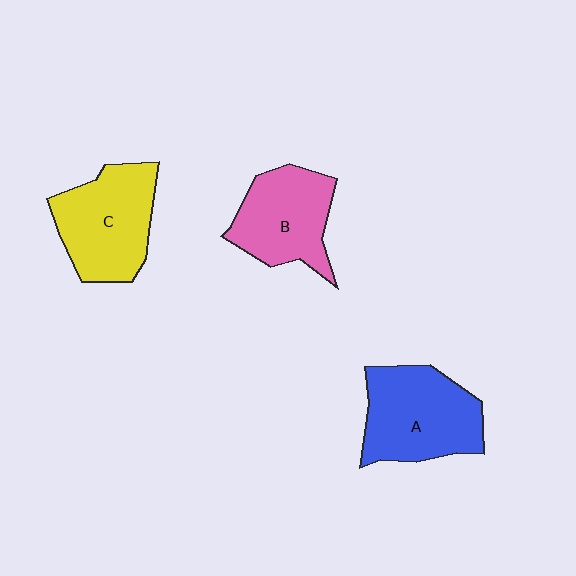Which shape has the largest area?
Shape A (blue).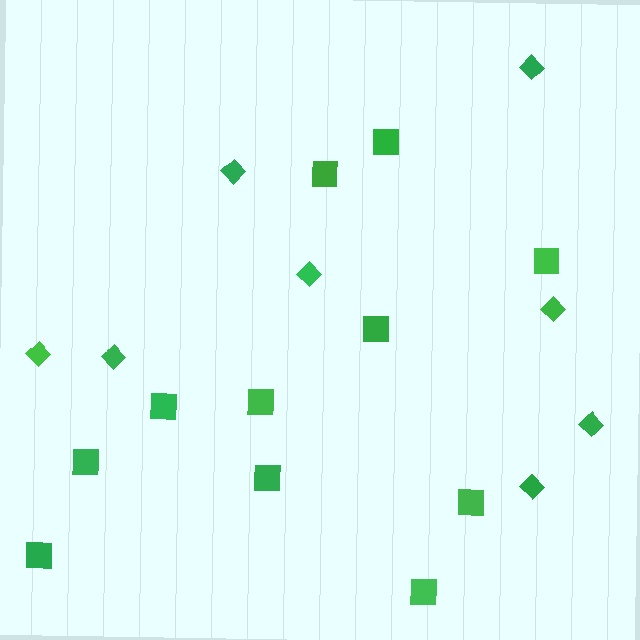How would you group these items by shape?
There are 2 groups: one group of squares (11) and one group of diamonds (8).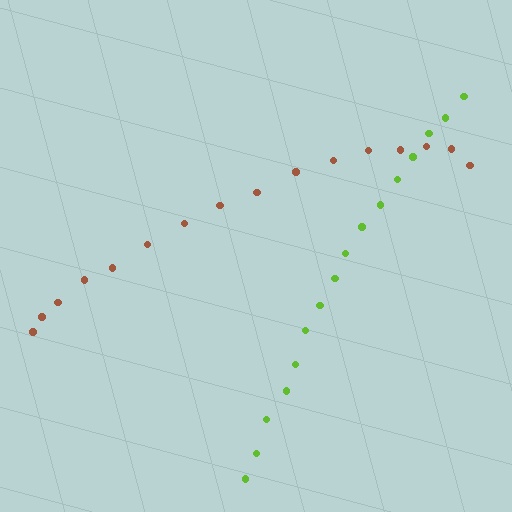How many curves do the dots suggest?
There are 2 distinct paths.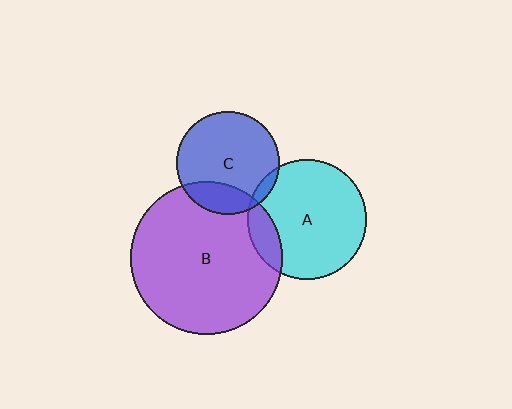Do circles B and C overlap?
Yes.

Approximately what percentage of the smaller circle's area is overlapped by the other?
Approximately 20%.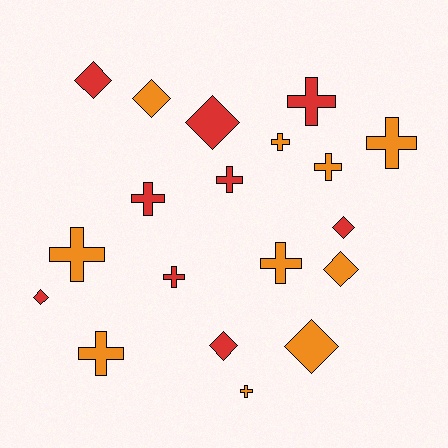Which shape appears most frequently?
Cross, with 11 objects.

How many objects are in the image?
There are 19 objects.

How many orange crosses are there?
There are 7 orange crosses.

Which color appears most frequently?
Orange, with 10 objects.